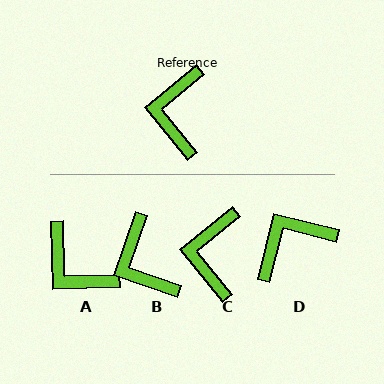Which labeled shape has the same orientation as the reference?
C.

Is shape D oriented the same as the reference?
No, it is off by about 54 degrees.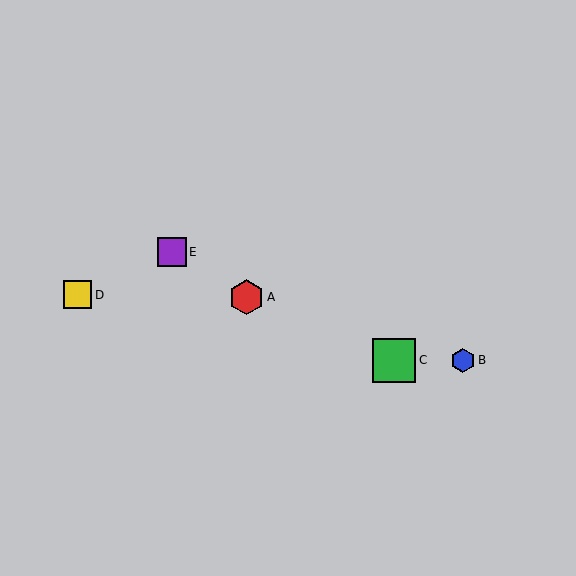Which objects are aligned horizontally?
Objects B, C are aligned horizontally.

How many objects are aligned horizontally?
2 objects (B, C) are aligned horizontally.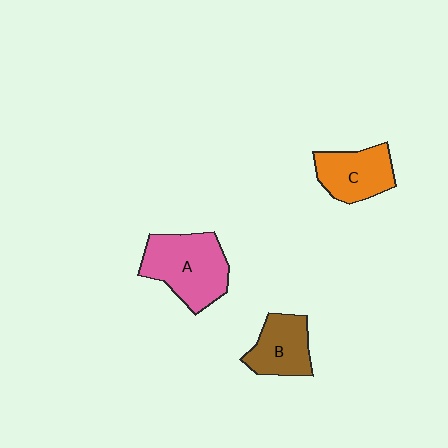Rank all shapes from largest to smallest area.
From largest to smallest: A (pink), C (orange), B (brown).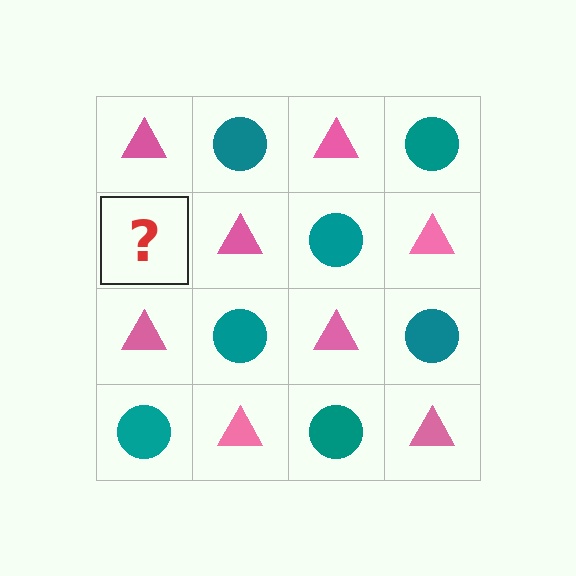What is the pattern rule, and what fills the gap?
The rule is that it alternates pink triangle and teal circle in a checkerboard pattern. The gap should be filled with a teal circle.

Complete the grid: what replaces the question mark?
The question mark should be replaced with a teal circle.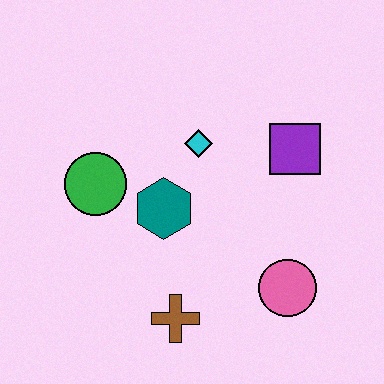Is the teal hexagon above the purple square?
No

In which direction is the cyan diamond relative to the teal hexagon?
The cyan diamond is above the teal hexagon.